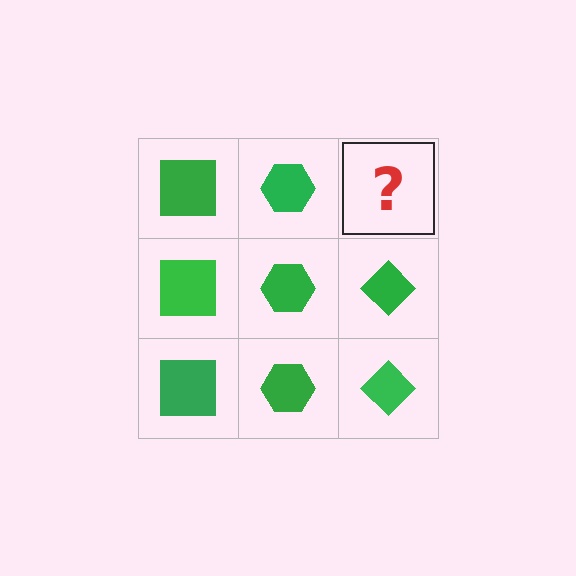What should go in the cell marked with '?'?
The missing cell should contain a green diamond.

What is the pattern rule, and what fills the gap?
The rule is that each column has a consistent shape. The gap should be filled with a green diamond.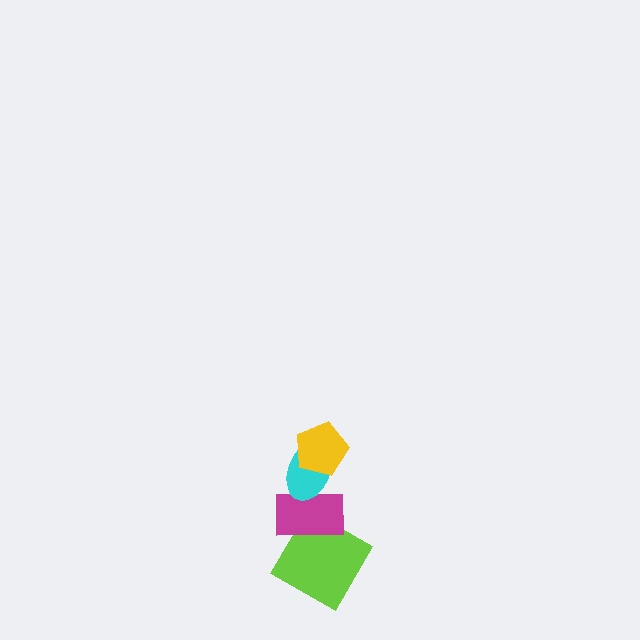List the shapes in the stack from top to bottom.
From top to bottom: the yellow pentagon, the cyan ellipse, the magenta rectangle, the lime diamond.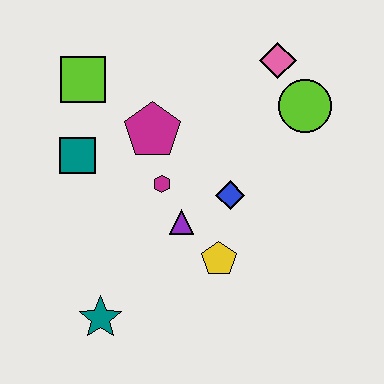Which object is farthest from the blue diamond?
The lime square is farthest from the blue diamond.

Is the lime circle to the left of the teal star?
No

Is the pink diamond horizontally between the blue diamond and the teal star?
No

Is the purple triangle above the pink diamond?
No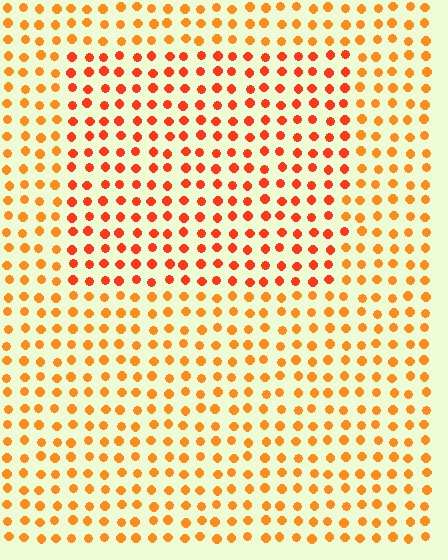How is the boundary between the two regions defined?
The boundary is defined purely by a slight shift in hue (about 23 degrees). Spacing, size, and orientation are identical on both sides.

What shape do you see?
I see a rectangle.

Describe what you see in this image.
The image is filled with small orange elements in a uniform arrangement. A rectangle-shaped region is visible where the elements are tinted to a slightly different hue, forming a subtle color boundary.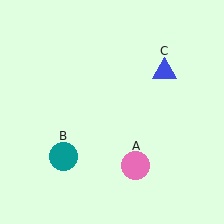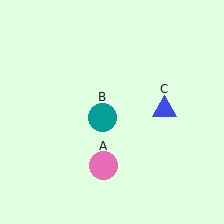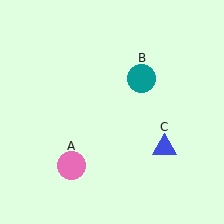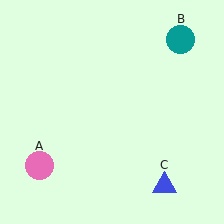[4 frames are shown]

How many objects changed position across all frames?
3 objects changed position: pink circle (object A), teal circle (object B), blue triangle (object C).